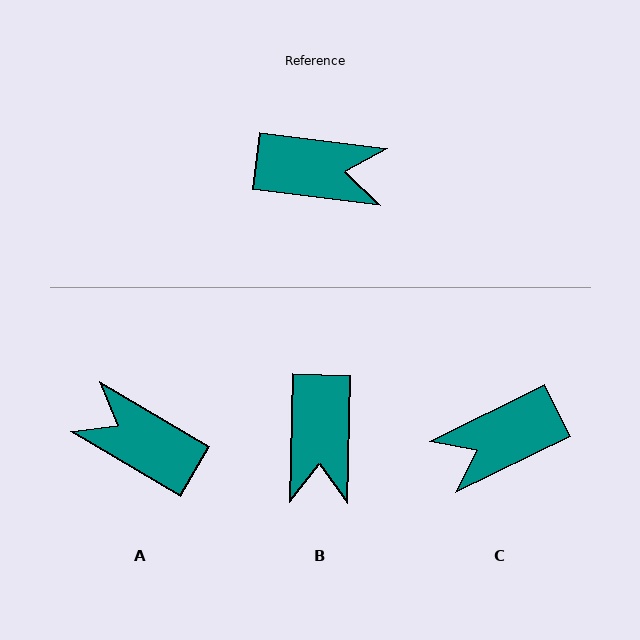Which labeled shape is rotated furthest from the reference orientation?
A, about 157 degrees away.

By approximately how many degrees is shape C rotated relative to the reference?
Approximately 147 degrees clockwise.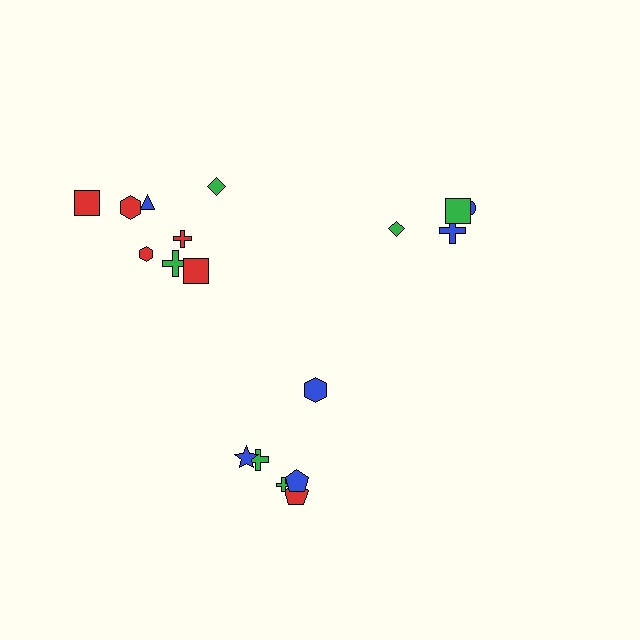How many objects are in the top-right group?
There are 4 objects.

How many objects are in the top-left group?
There are 8 objects.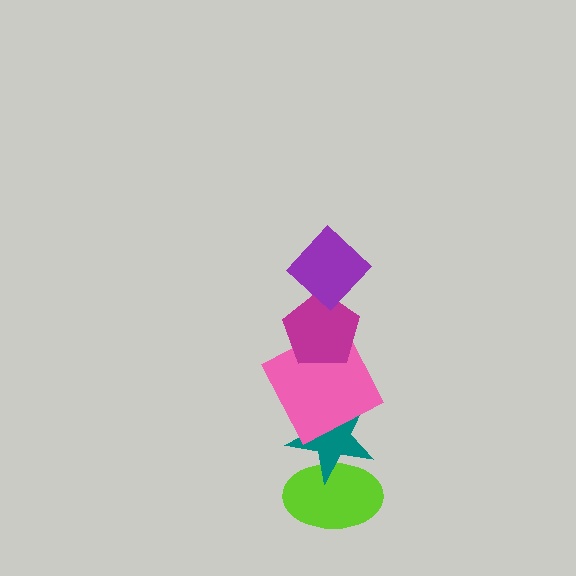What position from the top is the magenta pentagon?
The magenta pentagon is 2nd from the top.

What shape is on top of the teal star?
The pink square is on top of the teal star.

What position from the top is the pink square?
The pink square is 3rd from the top.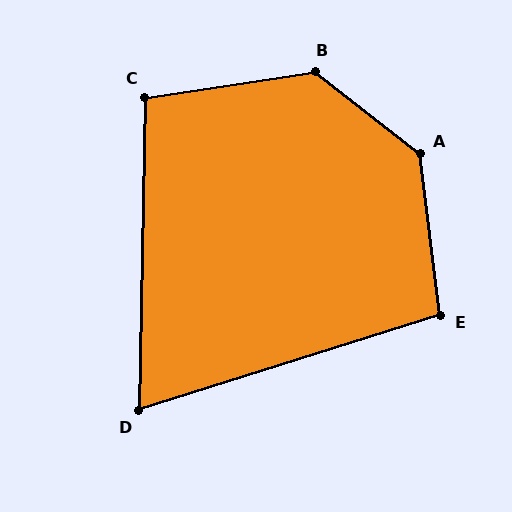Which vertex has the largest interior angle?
A, at approximately 135 degrees.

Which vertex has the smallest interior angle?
D, at approximately 72 degrees.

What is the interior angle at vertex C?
Approximately 100 degrees (obtuse).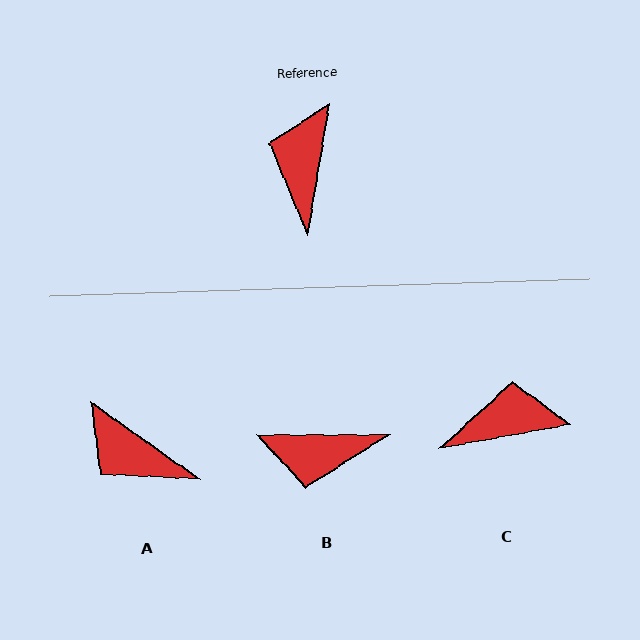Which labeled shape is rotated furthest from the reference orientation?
B, about 99 degrees away.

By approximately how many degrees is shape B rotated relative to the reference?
Approximately 99 degrees counter-clockwise.